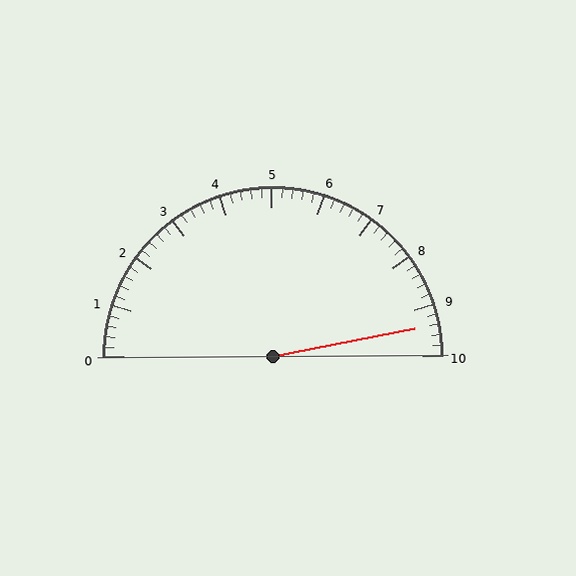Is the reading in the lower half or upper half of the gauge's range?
The reading is in the upper half of the range (0 to 10).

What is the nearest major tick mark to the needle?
The nearest major tick mark is 9.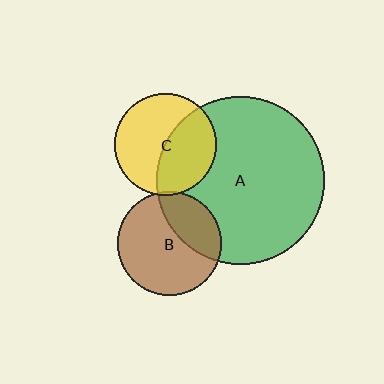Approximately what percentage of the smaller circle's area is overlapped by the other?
Approximately 30%.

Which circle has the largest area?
Circle A (green).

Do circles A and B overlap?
Yes.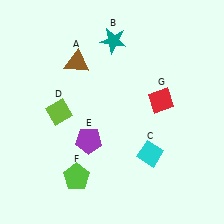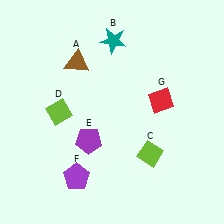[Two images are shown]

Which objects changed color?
C changed from cyan to lime. F changed from lime to purple.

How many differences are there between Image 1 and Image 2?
There are 2 differences between the two images.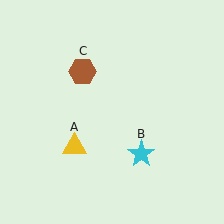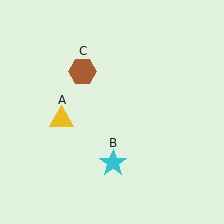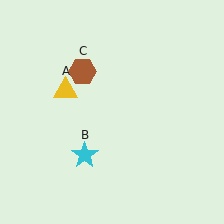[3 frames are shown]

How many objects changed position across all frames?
2 objects changed position: yellow triangle (object A), cyan star (object B).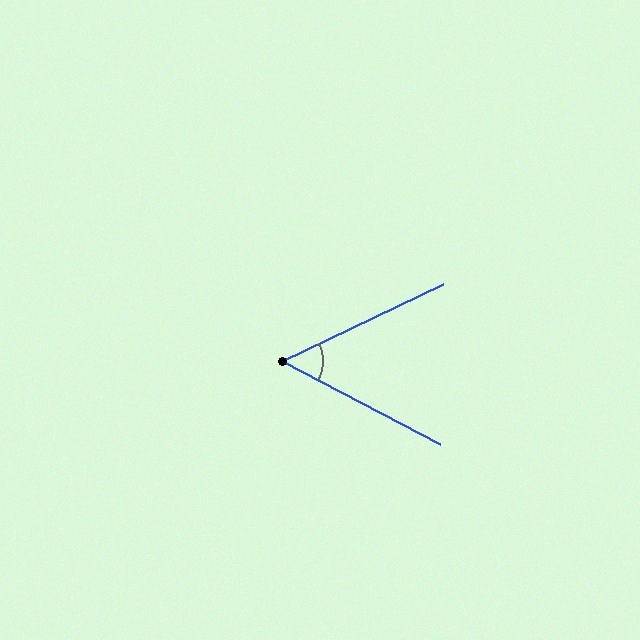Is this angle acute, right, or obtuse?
It is acute.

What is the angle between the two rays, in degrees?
Approximately 53 degrees.